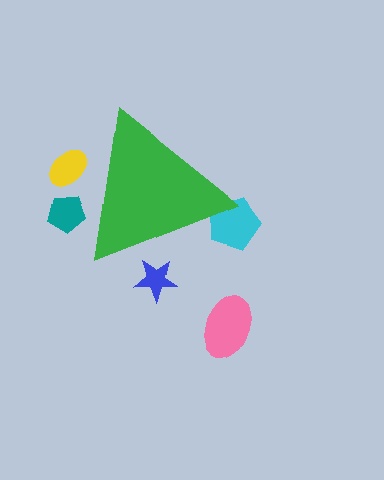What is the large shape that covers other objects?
A green triangle.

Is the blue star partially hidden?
Yes, the blue star is partially hidden behind the green triangle.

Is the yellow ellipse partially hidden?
Yes, the yellow ellipse is partially hidden behind the green triangle.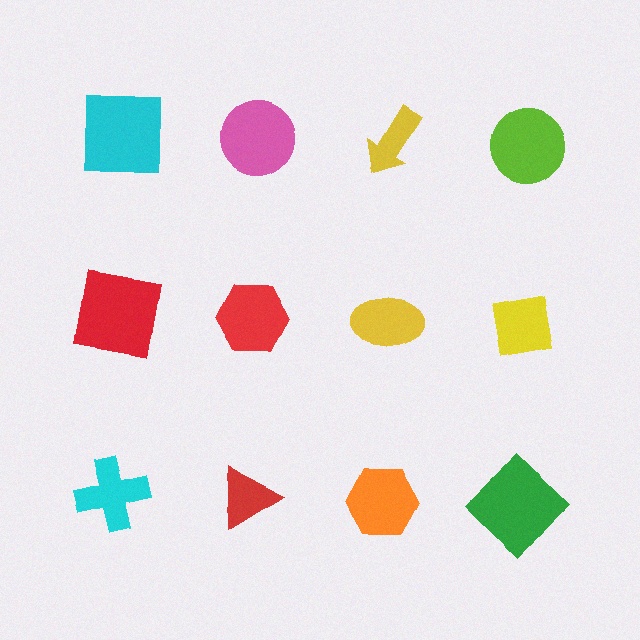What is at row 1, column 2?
A pink circle.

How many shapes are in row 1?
4 shapes.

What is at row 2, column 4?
A yellow square.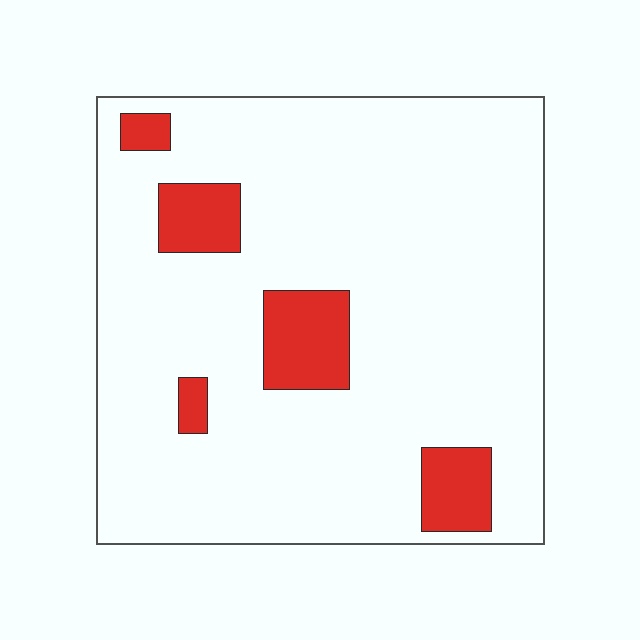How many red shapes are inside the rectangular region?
5.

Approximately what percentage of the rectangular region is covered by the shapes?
Approximately 10%.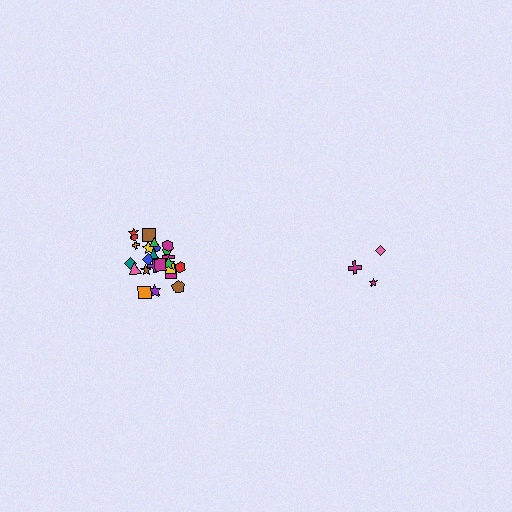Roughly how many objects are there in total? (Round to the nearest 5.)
Roughly 30 objects in total.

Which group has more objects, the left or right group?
The left group.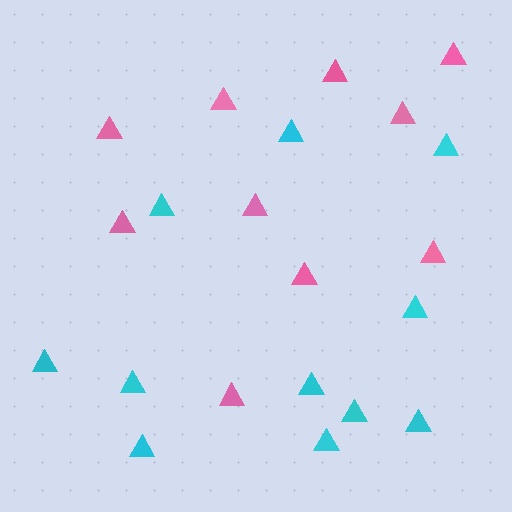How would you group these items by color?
There are 2 groups: one group of cyan triangles (11) and one group of pink triangles (10).